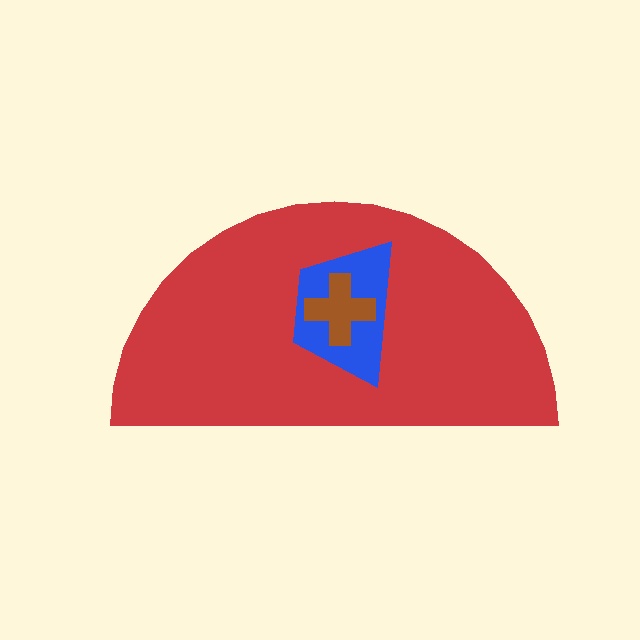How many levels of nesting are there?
3.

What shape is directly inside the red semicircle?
The blue trapezoid.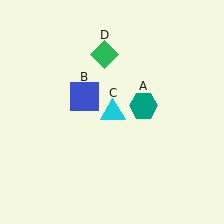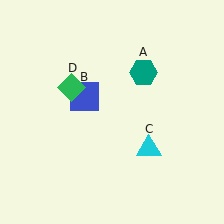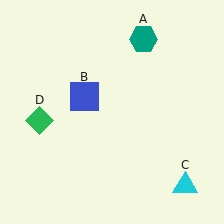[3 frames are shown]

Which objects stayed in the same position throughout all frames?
Blue square (object B) remained stationary.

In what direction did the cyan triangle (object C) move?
The cyan triangle (object C) moved down and to the right.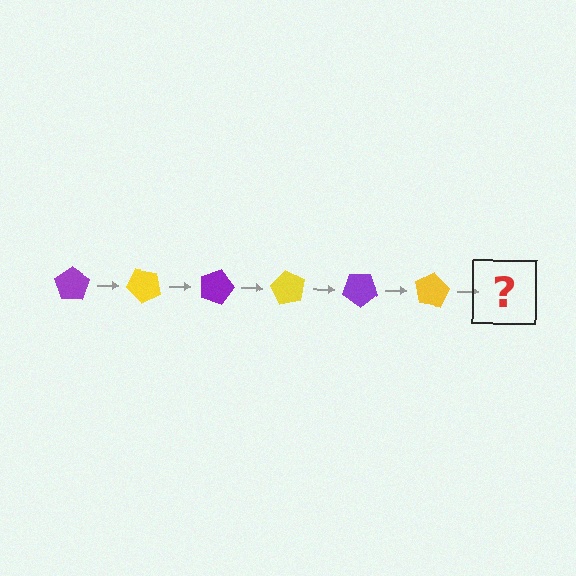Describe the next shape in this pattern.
It should be a purple pentagon, rotated 270 degrees from the start.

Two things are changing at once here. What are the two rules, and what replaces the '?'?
The two rules are that it rotates 45 degrees each step and the color cycles through purple and yellow. The '?' should be a purple pentagon, rotated 270 degrees from the start.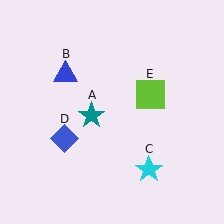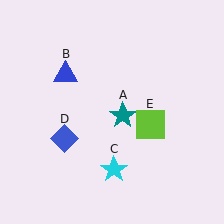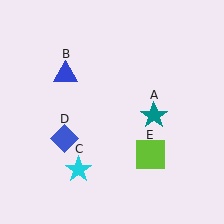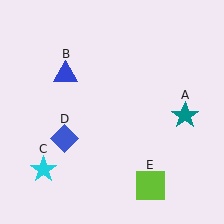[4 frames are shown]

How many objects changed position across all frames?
3 objects changed position: teal star (object A), cyan star (object C), lime square (object E).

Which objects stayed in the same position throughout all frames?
Blue triangle (object B) and blue diamond (object D) remained stationary.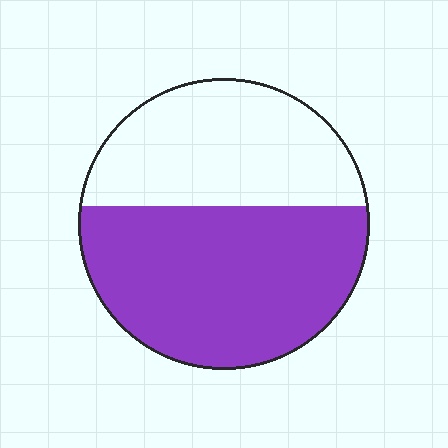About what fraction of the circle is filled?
About three fifths (3/5).